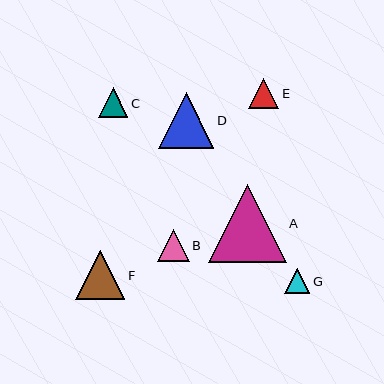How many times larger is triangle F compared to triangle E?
Triangle F is approximately 1.6 times the size of triangle E.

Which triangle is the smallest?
Triangle G is the smallest with a size of approximately 25 pixels.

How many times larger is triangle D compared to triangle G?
Triangle D is approximately 2.2 times the size of triangle G.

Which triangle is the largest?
Triangle A is the largest with a size of approximately 78 pixels.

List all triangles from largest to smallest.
From largest to smallest: A, D, F, B, E, C, G.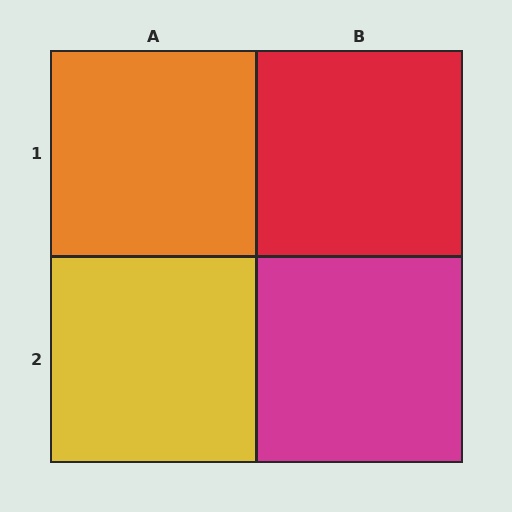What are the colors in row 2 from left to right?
Yellow, magenta.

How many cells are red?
1 cell is red.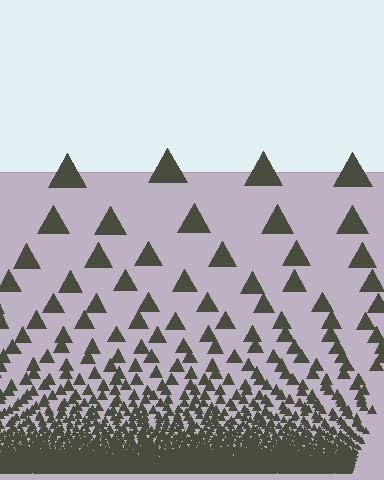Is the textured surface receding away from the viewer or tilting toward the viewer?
The surface appears to tilt toward the viewer. Texture elements get larger and sparser toward the top.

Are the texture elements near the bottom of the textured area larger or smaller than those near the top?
Smaller. The gradient is inverted — elements near the bottom are smaller and denser.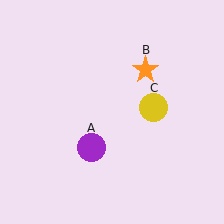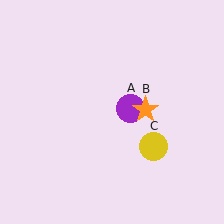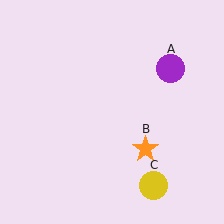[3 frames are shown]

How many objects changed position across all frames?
3 objects changed position: purple circle (object A), orange star (object B), yellow circle (object C).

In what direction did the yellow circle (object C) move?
The yellow circle (object C) moved down.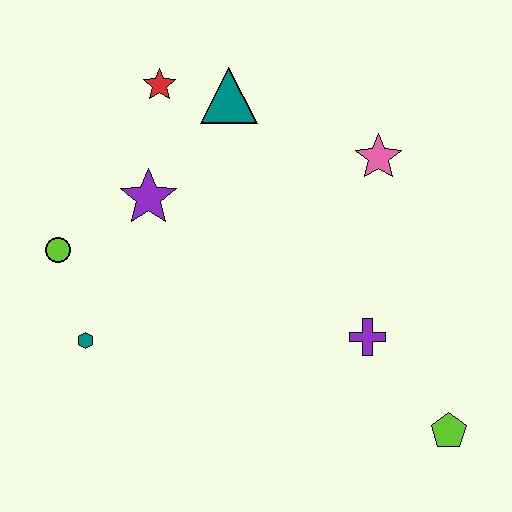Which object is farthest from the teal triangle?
The lime pentagon is farthest from the teal triangle.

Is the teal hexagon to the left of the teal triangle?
Yes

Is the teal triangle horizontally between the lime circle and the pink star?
Yes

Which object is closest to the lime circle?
The teal hexagon is closest to the lime circle.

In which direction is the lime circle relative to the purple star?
The lime circle is to the left of the purple star.